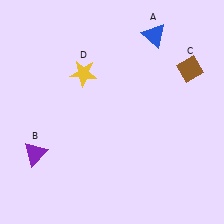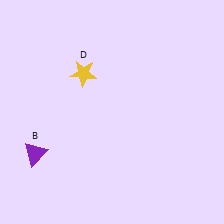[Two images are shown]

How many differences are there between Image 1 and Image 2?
There are 2 differences between the two images.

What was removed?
The brown diamond (C), the blue triangle (A) were removed in Image 2.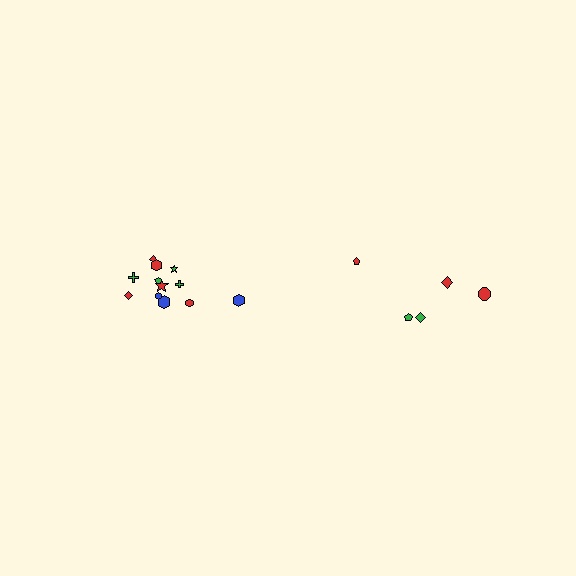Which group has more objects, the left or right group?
The left group.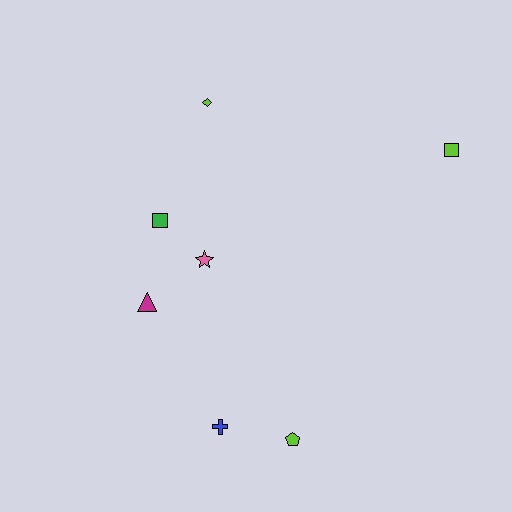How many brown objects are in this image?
There are no brown objects.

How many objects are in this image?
There are 7 objects.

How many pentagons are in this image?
There is 1 pentagon.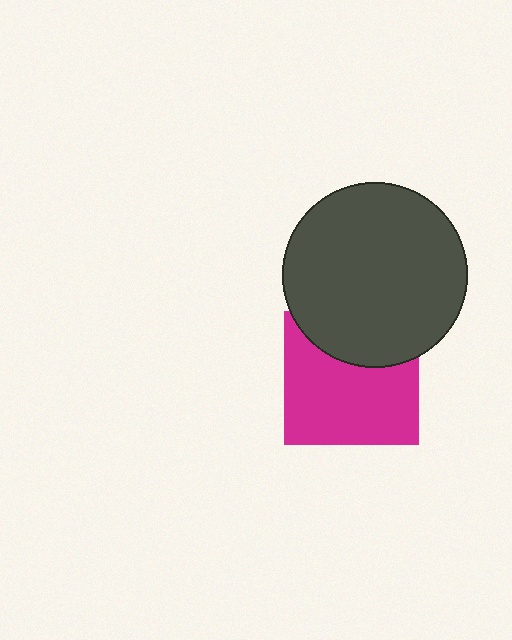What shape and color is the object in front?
The object in front is a dark gray circle.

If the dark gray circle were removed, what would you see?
You would see the complete magenta square.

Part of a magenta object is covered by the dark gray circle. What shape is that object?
It is a square.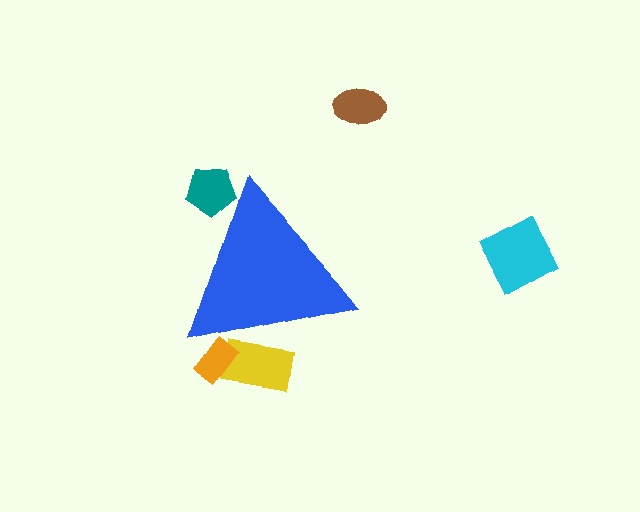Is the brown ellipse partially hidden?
No, the brown ellipse is fully visible.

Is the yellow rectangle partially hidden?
Yes, the yellow rectangle is partially hidden behind the blue triangle.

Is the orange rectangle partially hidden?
Yes, the orange rectangle is partially hidden behind the blue triangle.